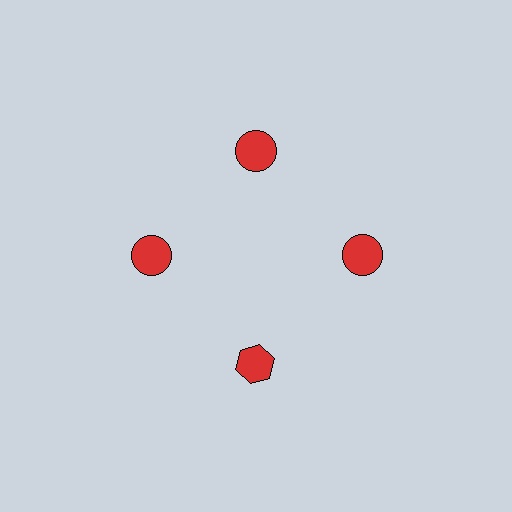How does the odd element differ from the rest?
It has a different shape: hexagon instead of circle.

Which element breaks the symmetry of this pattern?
The red hexagon at roughly the 6 o'clock position breaks the symmetry. All other shapes are red circles.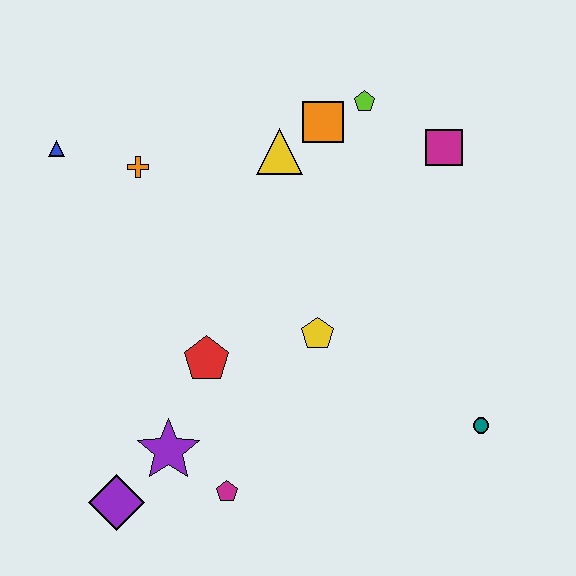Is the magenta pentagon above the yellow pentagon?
No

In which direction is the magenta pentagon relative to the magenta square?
The magenta pentagon is below the magenta square.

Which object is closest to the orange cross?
The blue triangle is closest to the orange cross.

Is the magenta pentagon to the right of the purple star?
Yes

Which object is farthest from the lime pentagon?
The purple diamond is farthest from the lime pentagon.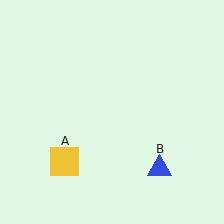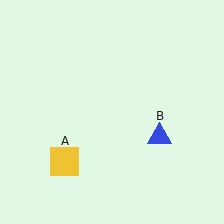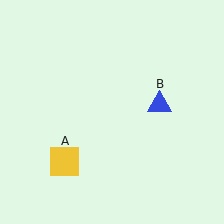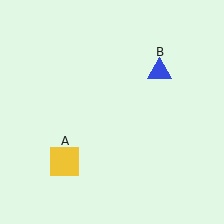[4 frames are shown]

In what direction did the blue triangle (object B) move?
The blue triangle (object B) moved up.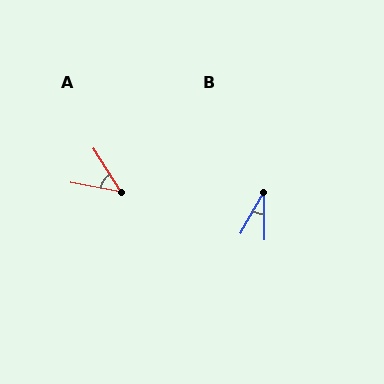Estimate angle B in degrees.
Approximately 30 degrees.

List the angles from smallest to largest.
B (30°), A (47°).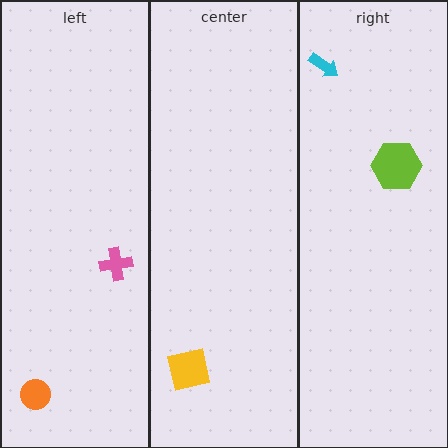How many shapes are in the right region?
2.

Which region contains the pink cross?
The left region.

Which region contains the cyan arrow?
The right region.